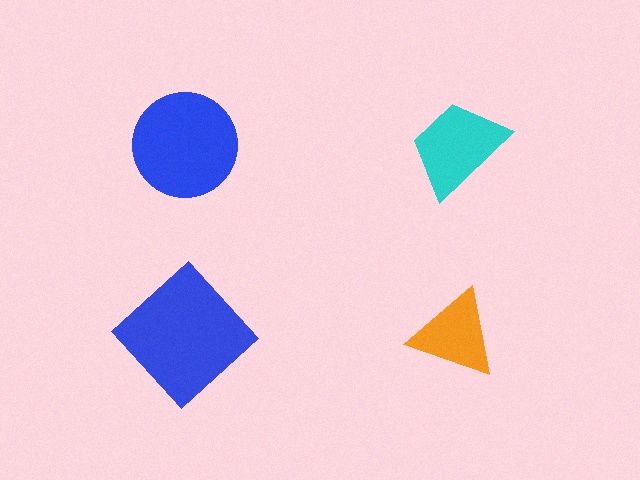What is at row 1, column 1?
A blue circle.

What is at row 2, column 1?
A blue diamond.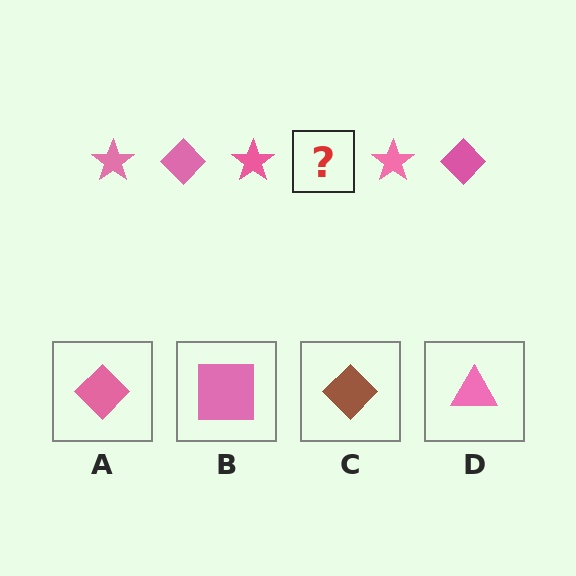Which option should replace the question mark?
Option A.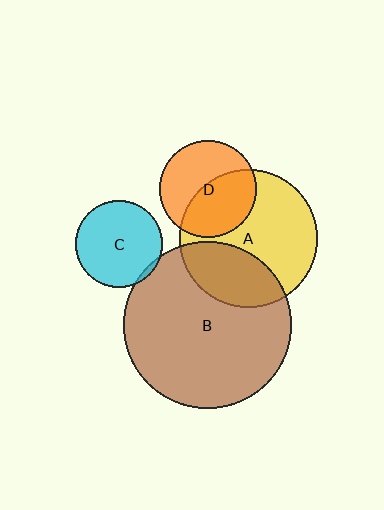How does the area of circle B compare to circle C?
Approximately 3.7 times.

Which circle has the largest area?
Circle B (brown).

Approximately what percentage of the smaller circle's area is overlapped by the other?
Approximately 5%.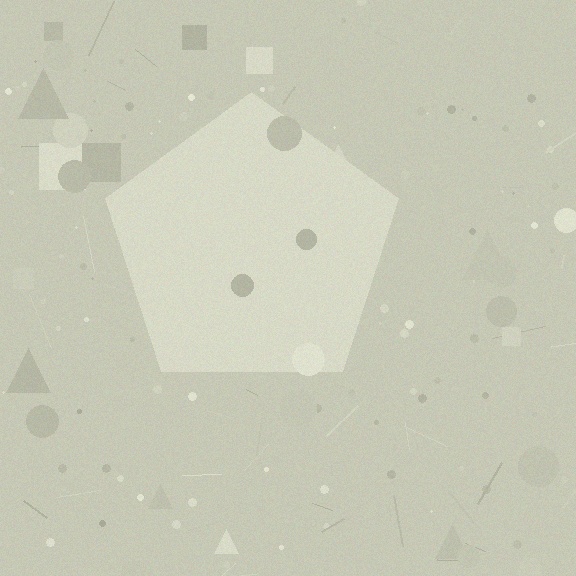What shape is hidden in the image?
A pentagon is hidden in the image.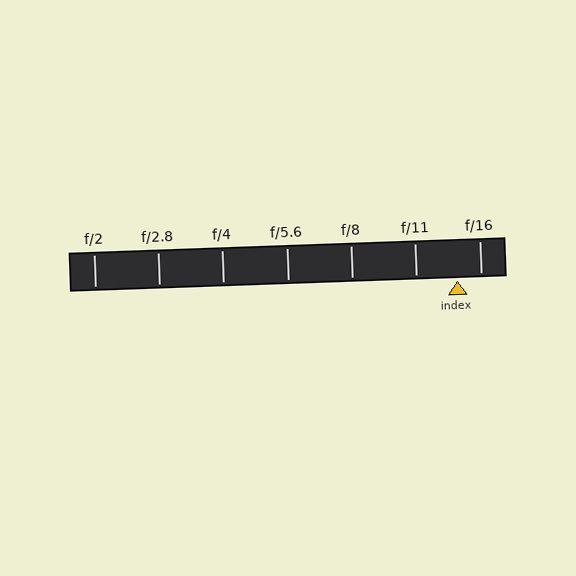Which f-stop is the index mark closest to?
The index mark is closest to f/16.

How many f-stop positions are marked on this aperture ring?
There are 7 f-stop positions marked.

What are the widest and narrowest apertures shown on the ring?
The widest aperture shown is f/2 and the narrowest is f/16.